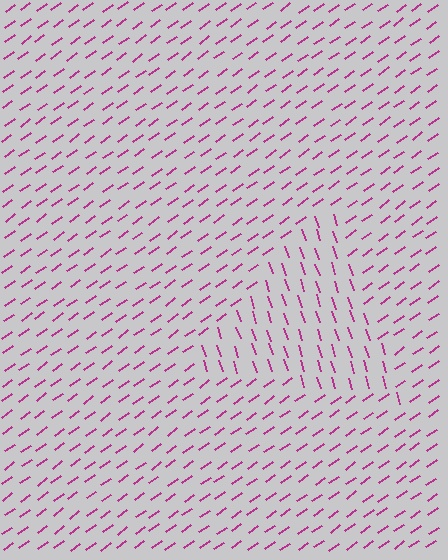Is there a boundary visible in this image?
Yes, there is a texture boundary formed by a change in line orientation.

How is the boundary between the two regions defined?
The boundary is defined purely by a change in line orientation (approximately 73 degrees difference). All lines are the same color and thickness.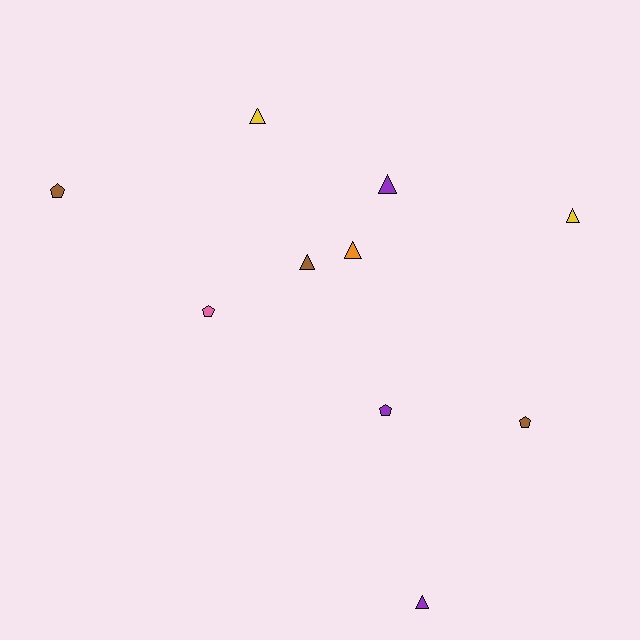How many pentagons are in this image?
There are 4 pentagons.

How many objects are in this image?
There are 10 objects.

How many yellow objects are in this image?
There are 2 yellow objects.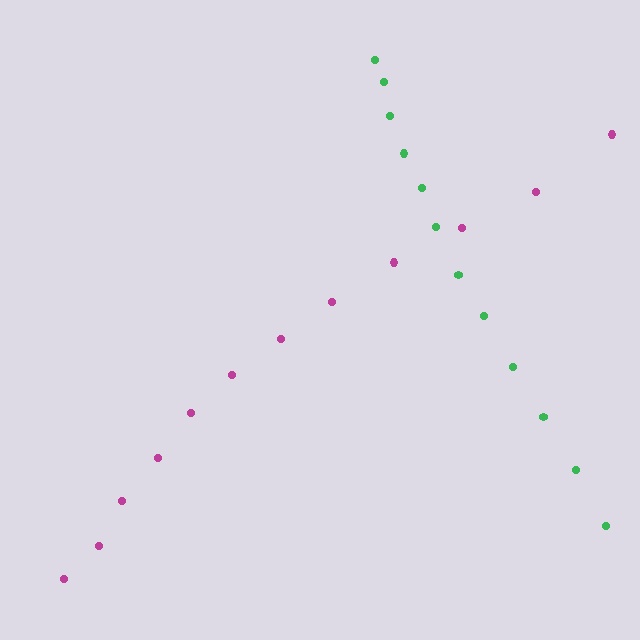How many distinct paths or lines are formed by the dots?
There are 2 distinct paths.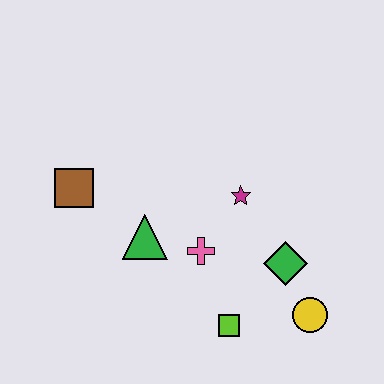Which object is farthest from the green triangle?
The yellow circle is farthest from the green triangle.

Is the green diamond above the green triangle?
No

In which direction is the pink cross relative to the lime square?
The pink cross is above the lime square.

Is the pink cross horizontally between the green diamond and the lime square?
No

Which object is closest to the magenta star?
The pink cross is closest to the magenta star.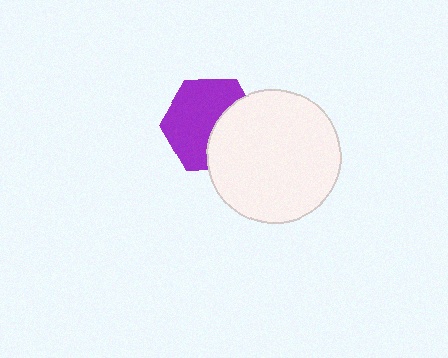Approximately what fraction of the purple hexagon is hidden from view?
Roughly 38% of the purple hexagon is hidden behind the white circle.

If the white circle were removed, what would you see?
You would see the complete purple hexagon.